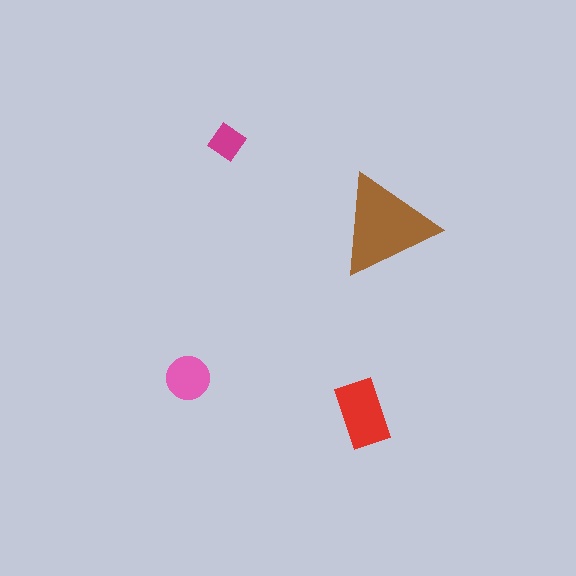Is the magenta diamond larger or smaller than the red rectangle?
Smaller.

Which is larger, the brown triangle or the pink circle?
The brown triangle.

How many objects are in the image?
There are 4 objects in the image.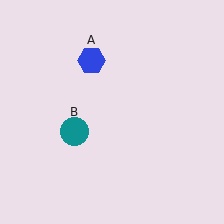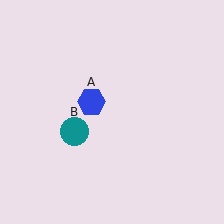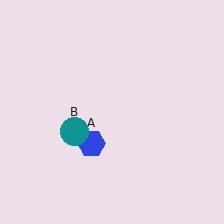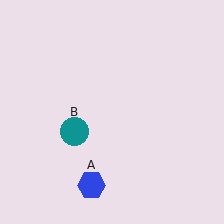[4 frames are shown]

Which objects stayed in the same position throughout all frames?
Teal circle (object B) remained stationary.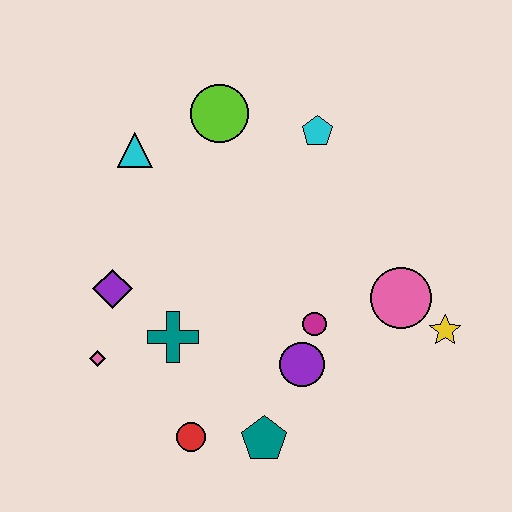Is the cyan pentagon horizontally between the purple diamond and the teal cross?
No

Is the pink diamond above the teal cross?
No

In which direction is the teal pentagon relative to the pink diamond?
The teal pentagon is to the right of the pink diamond.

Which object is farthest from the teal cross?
The yellow star is farthest from the teal cross.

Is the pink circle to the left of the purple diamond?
No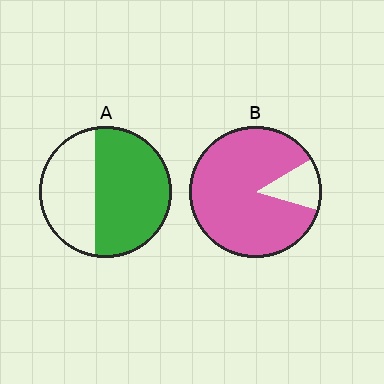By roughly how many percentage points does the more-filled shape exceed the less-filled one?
By roughly 25 percentage points (B over A).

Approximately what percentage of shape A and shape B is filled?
A is approximately 60% and B is approximately 85%.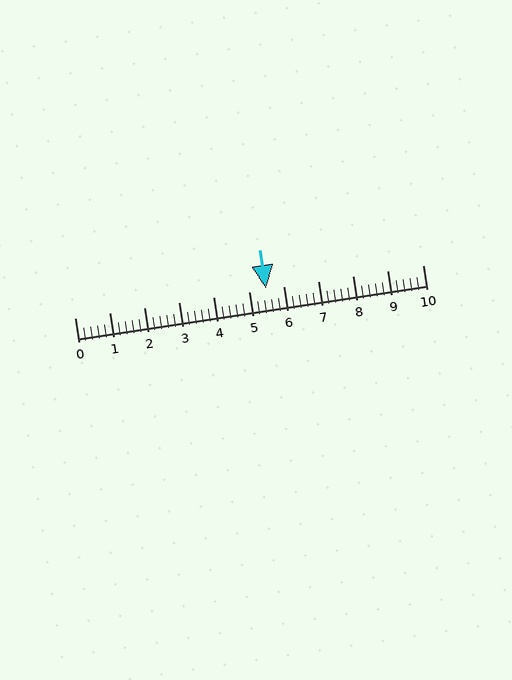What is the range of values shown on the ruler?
The ruler shows values from 0 to 10.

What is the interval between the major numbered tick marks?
The major tick marks are spaced 1 units apart.